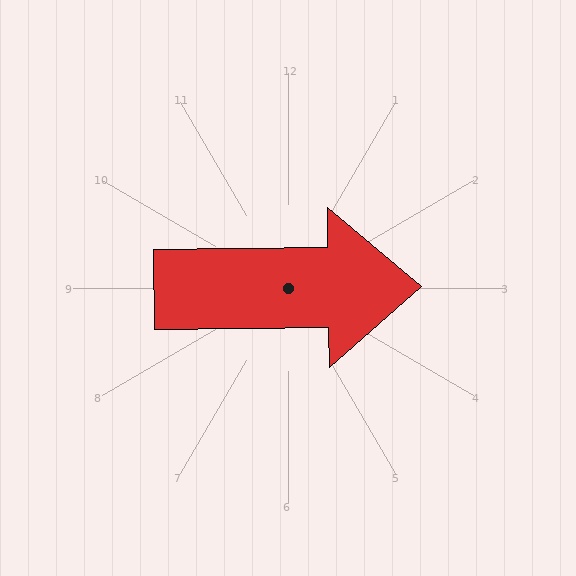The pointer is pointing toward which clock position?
Roughly 3 o'clock.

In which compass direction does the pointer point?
East.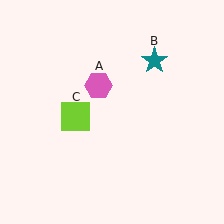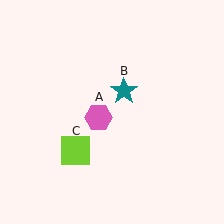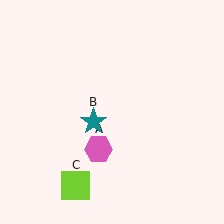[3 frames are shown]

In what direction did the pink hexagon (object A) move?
The pink hexagon (object A) moved down.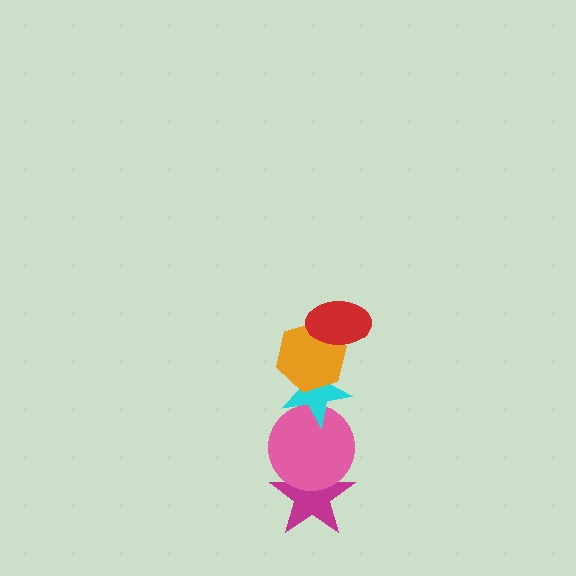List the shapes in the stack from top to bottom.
From top to bottom: the red ellipse, the orange hexagon, the cyan star, the pink circle, the magenta star.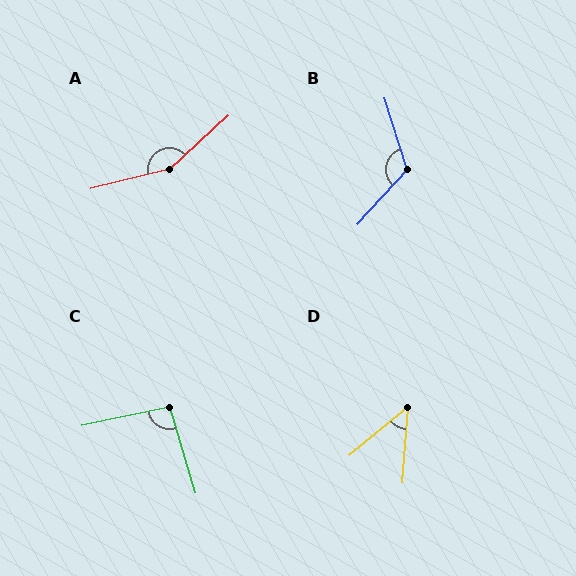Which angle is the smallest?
D, at approximately 46 degrees.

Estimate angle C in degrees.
Approximately 95 degrees.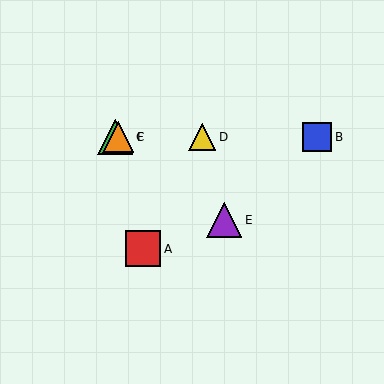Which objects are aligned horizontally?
Objects B, C, D, F are aligned horizontally.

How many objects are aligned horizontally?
4 objects (B, C, D, F) are aligned horizontally.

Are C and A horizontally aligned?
No, C is at y≈137 and A is at y≈249.